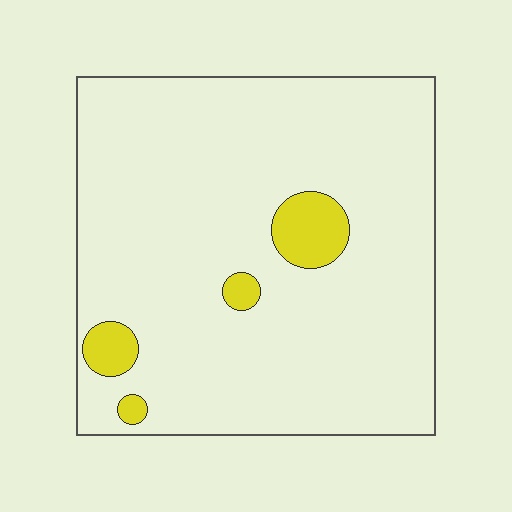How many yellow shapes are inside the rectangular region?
4.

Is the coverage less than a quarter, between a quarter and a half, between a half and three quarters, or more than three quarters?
Less than a quarter.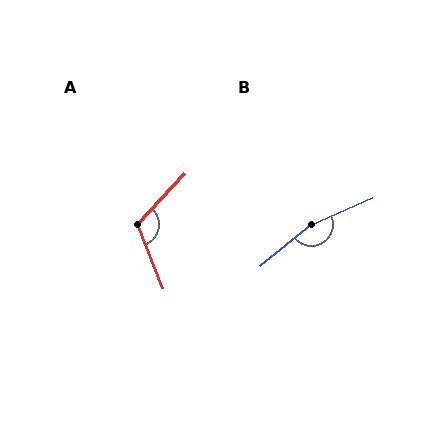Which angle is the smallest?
A, at approximately 115 degrees.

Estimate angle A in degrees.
Approximately 115 degrees.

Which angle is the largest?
B, at approximately 164 degrees.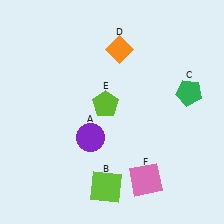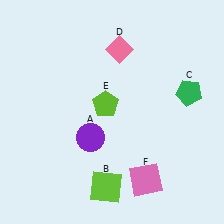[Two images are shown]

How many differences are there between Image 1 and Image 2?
There is 1 difference between the two images.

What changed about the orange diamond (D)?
In Image 1, D is orange. In Image 2, it changed to pink.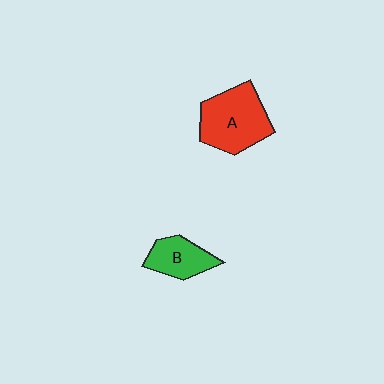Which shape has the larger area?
Shape A (red).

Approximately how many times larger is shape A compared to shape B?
Approximately 1.7 times.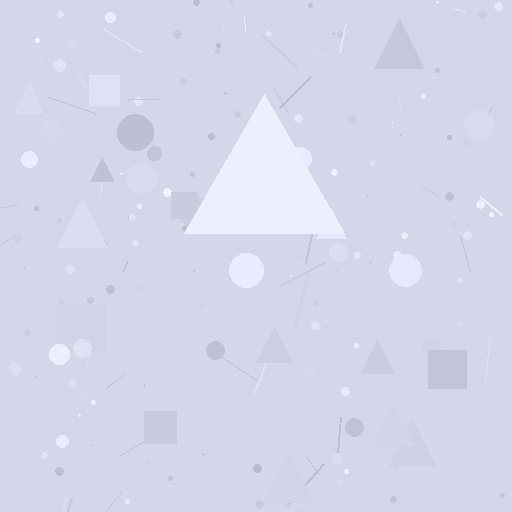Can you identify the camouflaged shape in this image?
The camouflaged shape is a triangle.